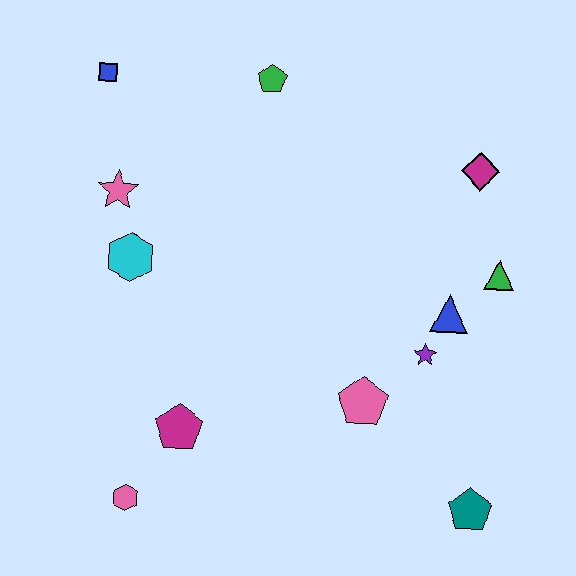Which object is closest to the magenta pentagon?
The pink hexagon is closest to the magenta pentagon.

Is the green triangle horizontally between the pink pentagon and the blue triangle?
No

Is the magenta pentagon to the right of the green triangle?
No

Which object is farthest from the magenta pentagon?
The magenta diamond is farthest from the magenta pentagon.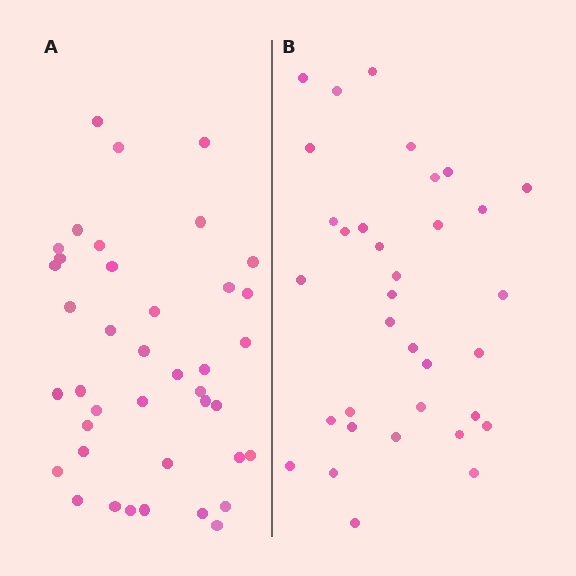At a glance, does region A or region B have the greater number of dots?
Region A (the left region) has more dots.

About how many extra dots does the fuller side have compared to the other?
Region A has about 6 more dots than region B.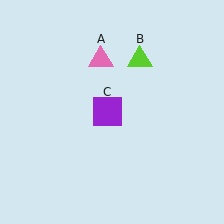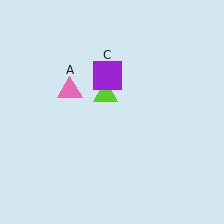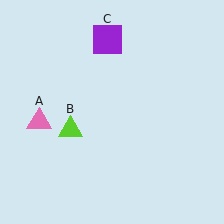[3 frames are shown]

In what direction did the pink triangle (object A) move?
The pink triangle (object A) moved down and to the left.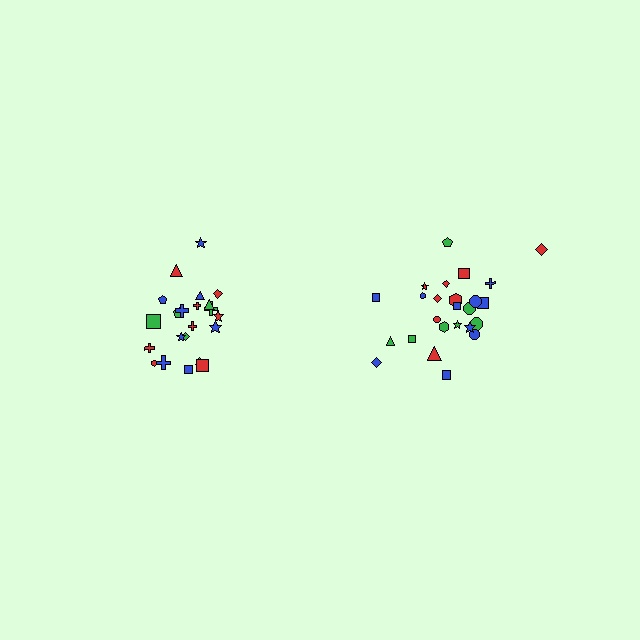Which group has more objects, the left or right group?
The right group.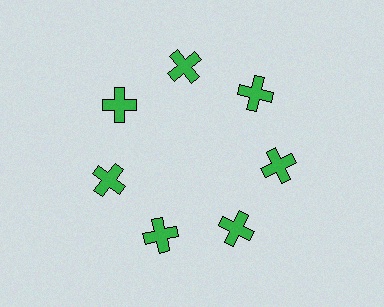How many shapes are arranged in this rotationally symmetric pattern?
There are 7 shapes, arranged in 7 groups of 1.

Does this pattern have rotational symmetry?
Yes, this pattern has 7-fold rotational symmetry. It looks the same after rotating 51 degrees around the center.